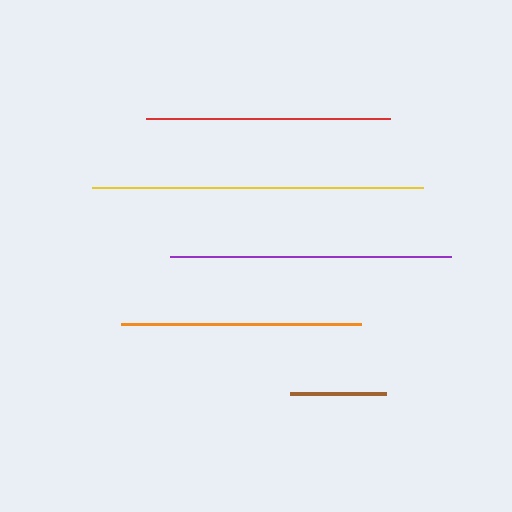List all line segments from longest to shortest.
From longest to shortest: yellow, purple, red, orange, brown.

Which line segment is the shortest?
The brown line is the shortest at approximately 96 pixels.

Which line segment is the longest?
The yellow line is the longest at approximately 331 pixels.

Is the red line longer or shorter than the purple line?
The purple line is longer than the red line.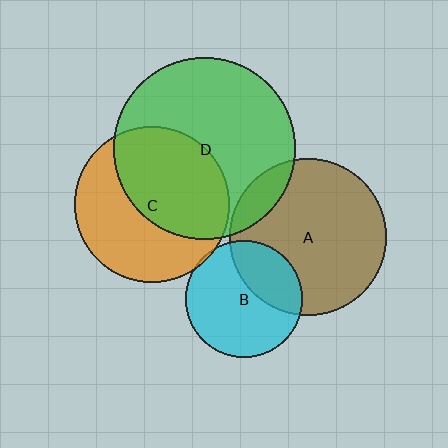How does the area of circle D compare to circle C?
Approximately 1.4 times.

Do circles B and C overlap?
Yes.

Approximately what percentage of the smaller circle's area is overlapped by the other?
Approximately 5%.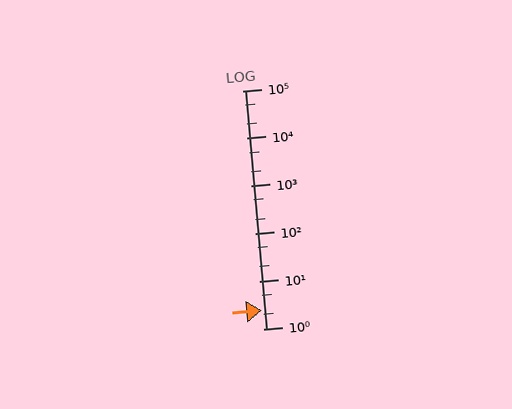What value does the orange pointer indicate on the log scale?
The pointer indicates approximately 2.4.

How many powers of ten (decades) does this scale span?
The scale spans 5 decades, from 1 to 100000.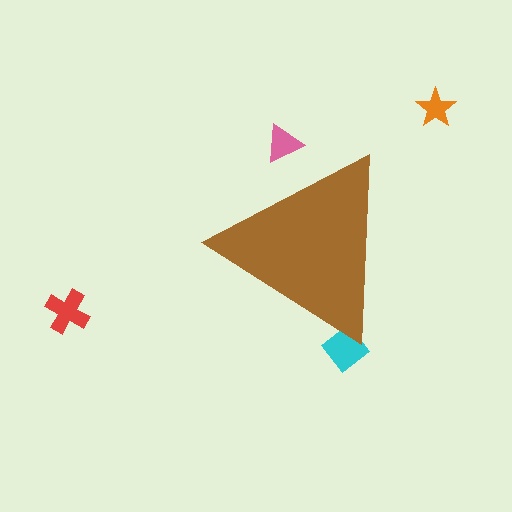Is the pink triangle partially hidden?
Yes, the pink triangle is partially hidden behind the brown triangle.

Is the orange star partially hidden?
No, the orange star is fully visible.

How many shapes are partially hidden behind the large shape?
2 shapes are partially hidden.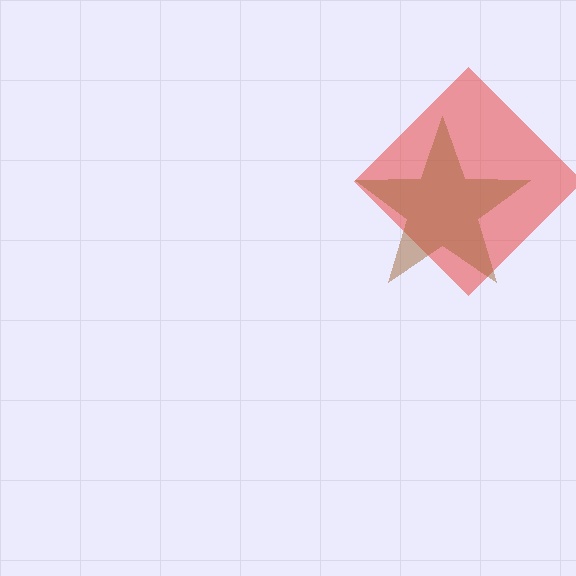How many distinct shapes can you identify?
There are 2 distinct shapes: a red diamond, a brown star.